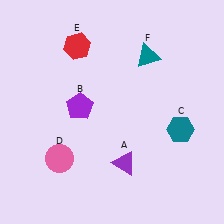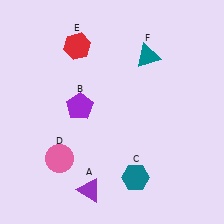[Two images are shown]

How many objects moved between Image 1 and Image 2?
2 objects moved between the two images.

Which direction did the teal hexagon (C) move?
The teal hexagon (C) moved down.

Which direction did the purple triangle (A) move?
The purple triangle (A) moved left.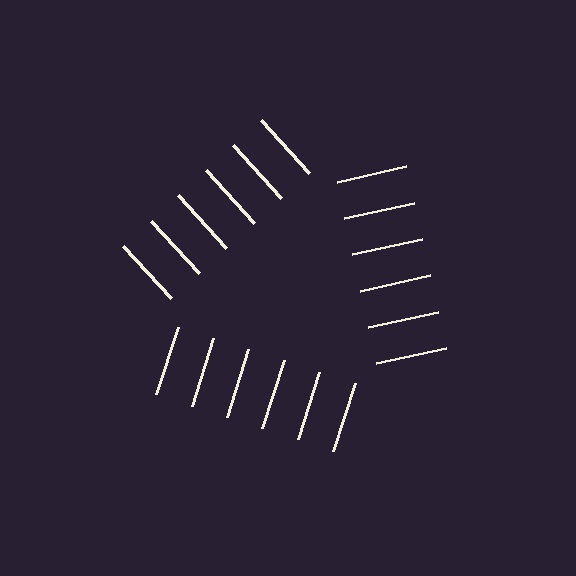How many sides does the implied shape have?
3 sides — the line-ends trace a triangle.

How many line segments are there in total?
18 — 6 along each of the 3 edges.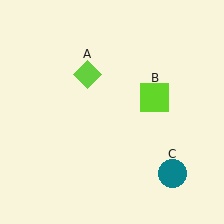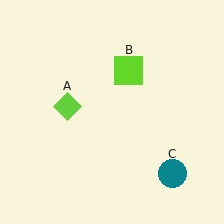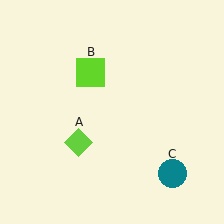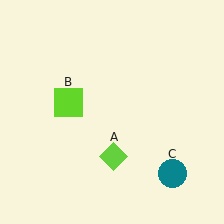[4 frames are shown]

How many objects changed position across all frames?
2 objects changed position: lime diamond (object A), lime square (object B).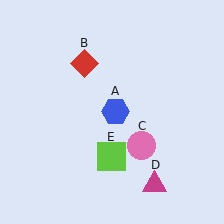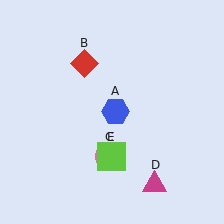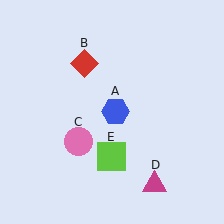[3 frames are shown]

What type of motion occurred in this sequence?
The pink circle (object C) rotated clockwise around the center of the scene.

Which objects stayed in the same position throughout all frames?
Blue hexagon (object A) and red diamond (object B) and magenta triangle (object D) and lime square (object E) remained stationary.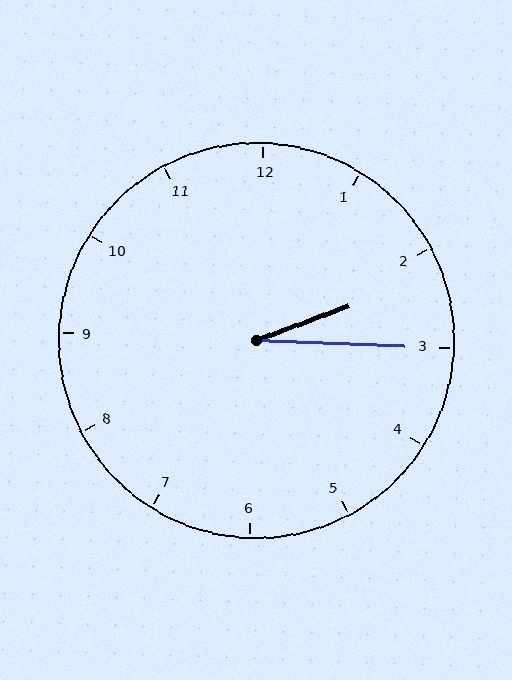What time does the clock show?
2:15.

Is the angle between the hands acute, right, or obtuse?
It is acute.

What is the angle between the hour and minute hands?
Approximately 22 degrees.